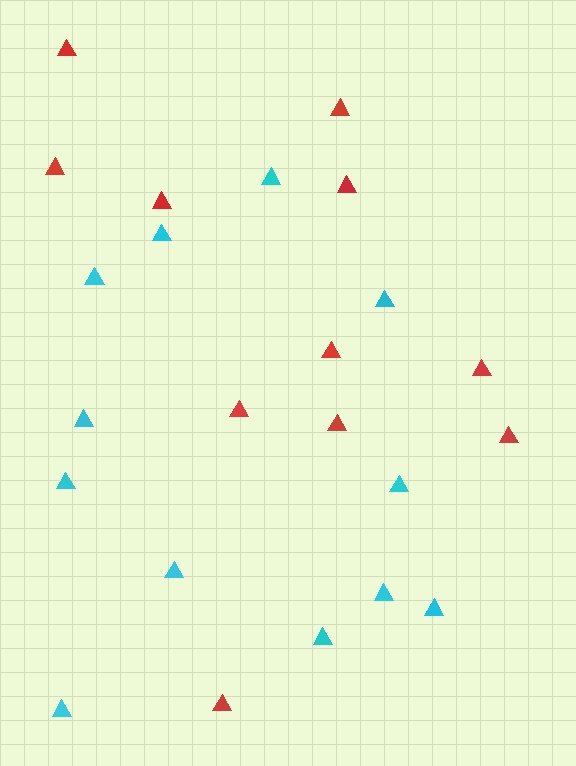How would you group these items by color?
There are 2 groups: one group of cyan triangles (12) and one group of red triangles (11).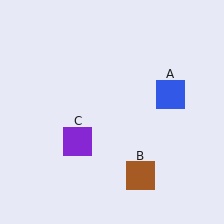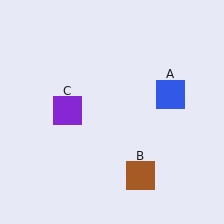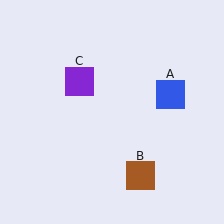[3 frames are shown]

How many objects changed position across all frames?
1 object changed position: purple square (object C).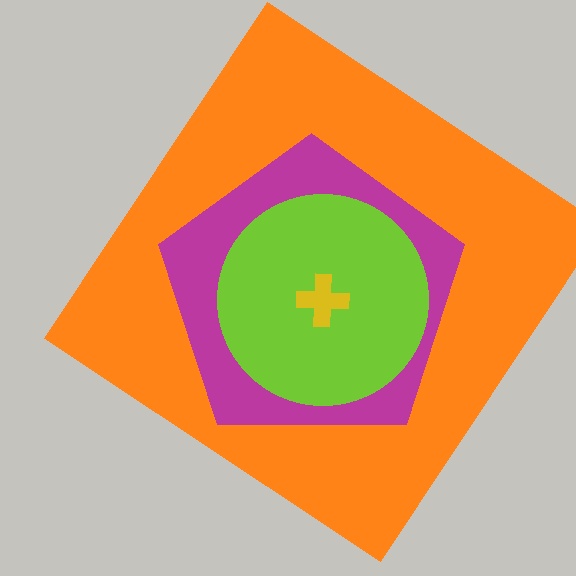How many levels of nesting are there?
4.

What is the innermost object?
The yellow cross.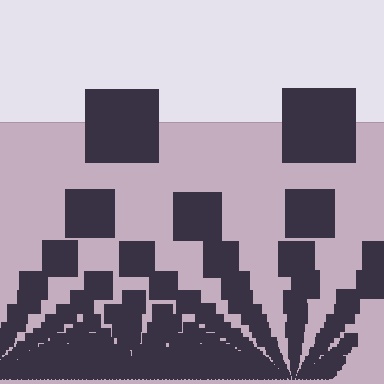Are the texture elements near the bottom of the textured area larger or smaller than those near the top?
Smaller. The gradient is inverted — elements near the bottom are smaller and denser.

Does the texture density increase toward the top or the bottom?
Density increases toward the bottom.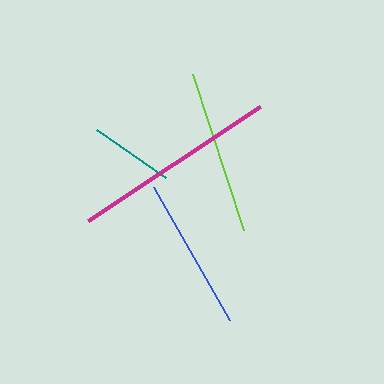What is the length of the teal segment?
The teal segment is approximately 84 pixels long.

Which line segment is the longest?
The magenta line is the longest at approximately 206 pixels.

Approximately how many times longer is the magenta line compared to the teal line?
The magenta line is approximately 2.5 times the length of the teal line.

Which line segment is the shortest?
The teal line is the shortest at approximately 84 pixels.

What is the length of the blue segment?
The blue segment is approximately 153 pixels long.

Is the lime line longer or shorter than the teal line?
The lime line is longer than the teal line.